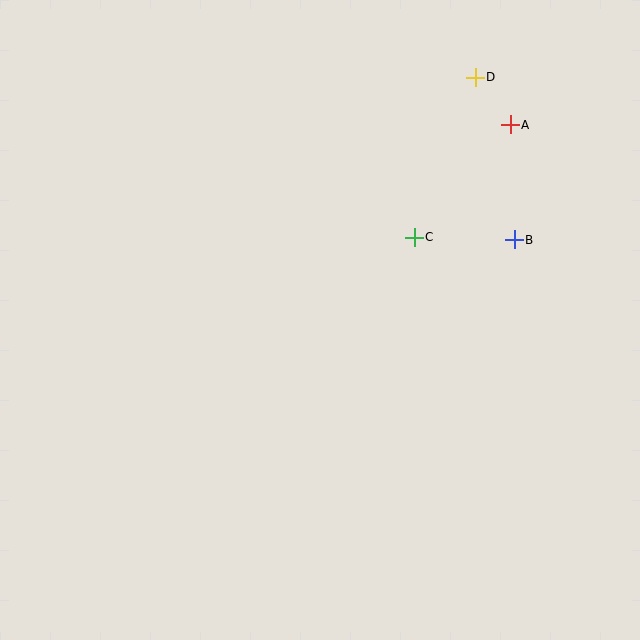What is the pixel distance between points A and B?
The distance between A and B is 115 pixels.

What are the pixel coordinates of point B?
Point B is at (514, 240).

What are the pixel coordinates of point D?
Point D is at (475, 77).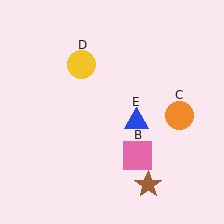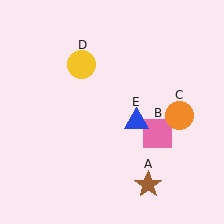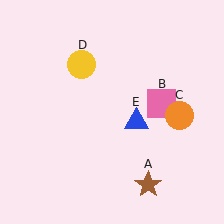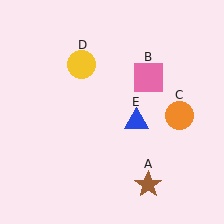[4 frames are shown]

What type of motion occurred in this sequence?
The pink square (object B) rotated counterclockwise around the center of the scene.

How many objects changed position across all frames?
1 object changed position: pink square (object B).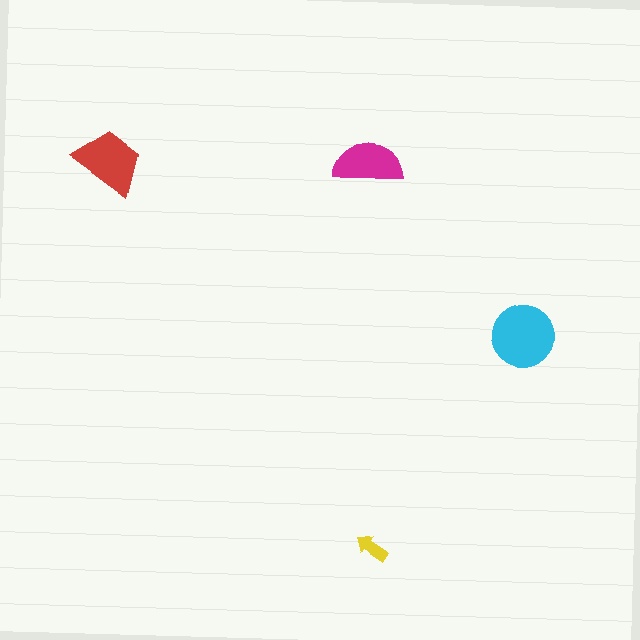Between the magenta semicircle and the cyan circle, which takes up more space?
The cyan circle.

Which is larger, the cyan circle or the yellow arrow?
The cyan circle.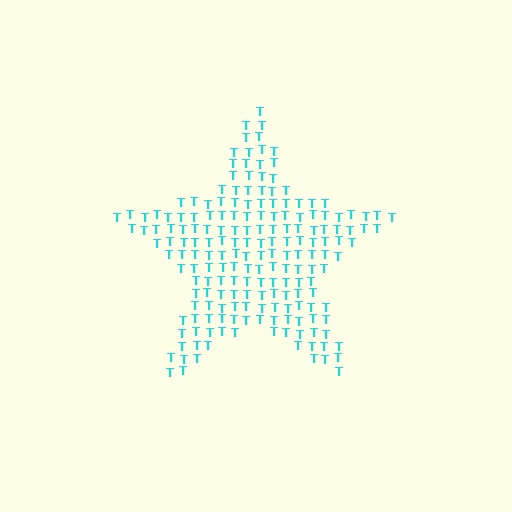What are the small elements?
The small elements are letter T's.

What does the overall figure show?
The overall figure shows a star.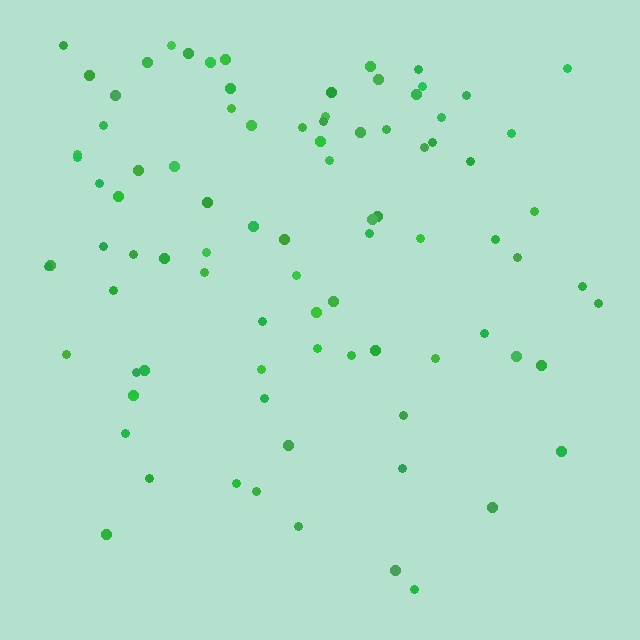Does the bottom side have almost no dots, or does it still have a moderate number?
Still a moderate number, just noticeably fewer than the top.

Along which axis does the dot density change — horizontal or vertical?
Vertical.